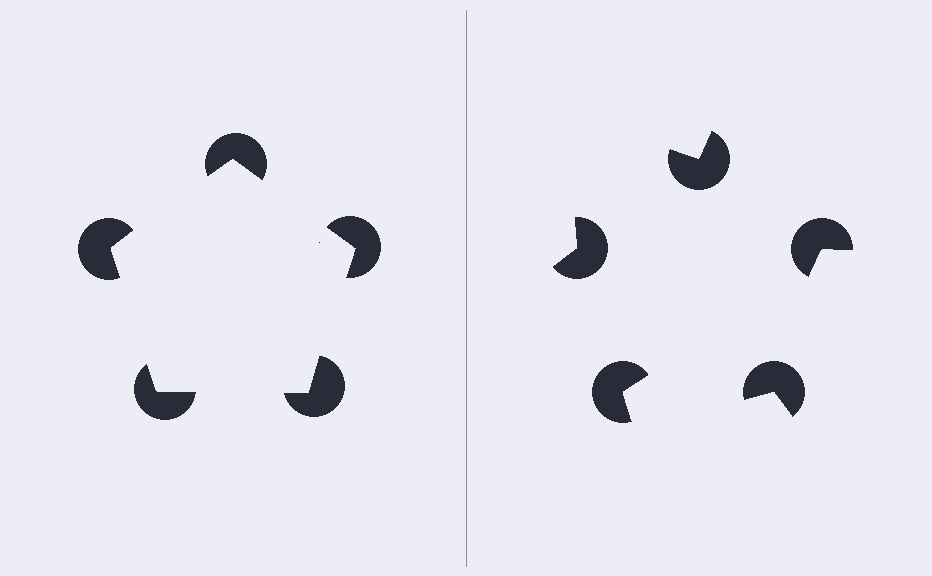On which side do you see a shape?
An illusory pentagon appears on the left side. On the right side the wedge cuts are rotated, so no coherent shape forms.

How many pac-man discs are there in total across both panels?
10 — 5 on each side.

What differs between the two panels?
The pac-man discs are positioned identically on both sides; only the wedge orientations differ. On the left they align to a pentagon; on the right they are misaligned.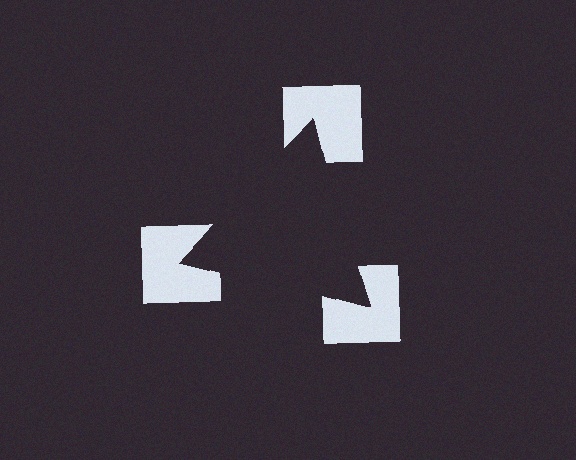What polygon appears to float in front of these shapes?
An illusory triangle — its edges are inferred from the aligned wedge cuts in the notched squares, not physically drawn.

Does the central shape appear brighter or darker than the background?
It typically appears slightly darker than the background, even though no actual brightness change is drawn.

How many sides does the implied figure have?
3 sides.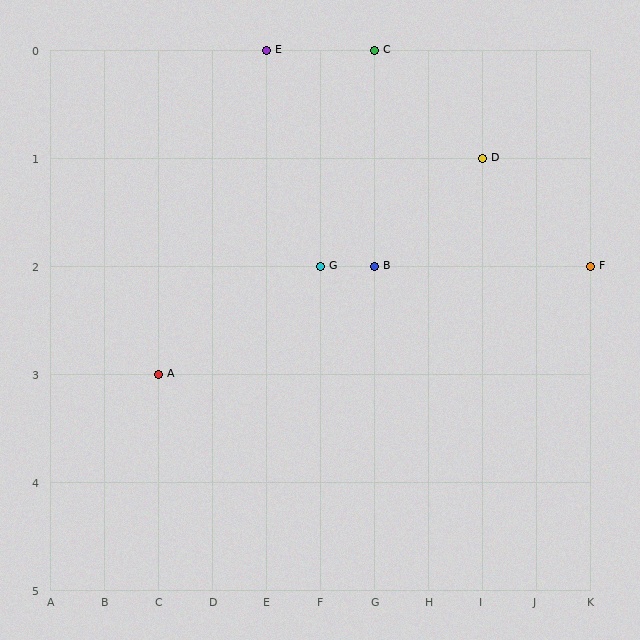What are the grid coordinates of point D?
Point D is at grid coordinates (I, 1).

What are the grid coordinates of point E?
Point E is at grid coordinates (E, 0).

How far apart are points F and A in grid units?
Points F and A are 8 columns and 1 row apart (about 8.1 grid units diagonally).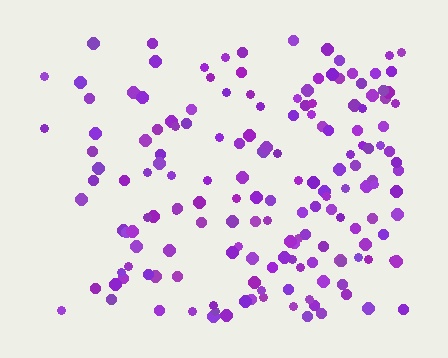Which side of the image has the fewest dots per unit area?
The left.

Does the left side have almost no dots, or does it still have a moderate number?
Still a moderate number, just noticeably fewer than the right.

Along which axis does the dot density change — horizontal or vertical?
Horizontal.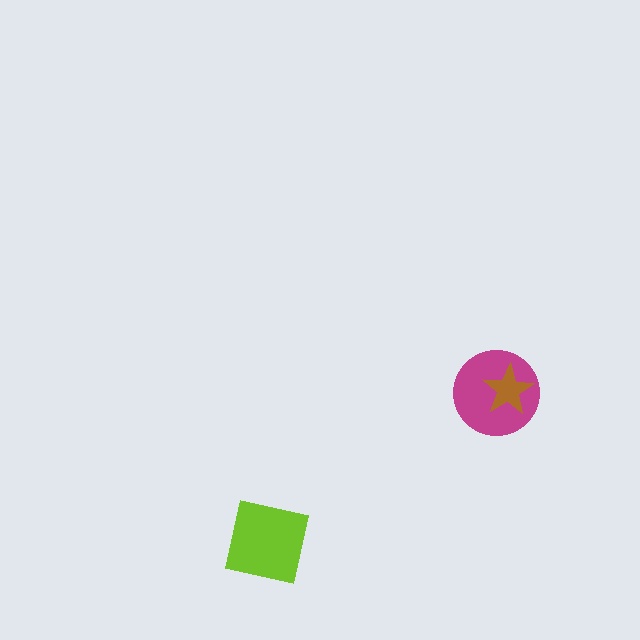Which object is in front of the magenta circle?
The brown star is in front of the magenta circle.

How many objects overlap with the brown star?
1 object overlaps with the brown star.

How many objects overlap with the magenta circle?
1 object overlaps with the magenta circle.